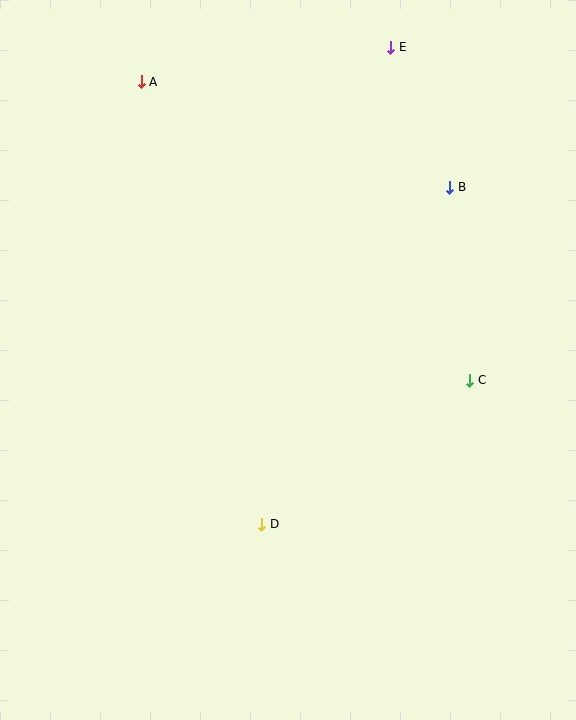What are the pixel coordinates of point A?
Point A is at (141, 82).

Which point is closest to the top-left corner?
Point A is closest to the top-left corner.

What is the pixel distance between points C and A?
The distance between C and A is 444 pixels.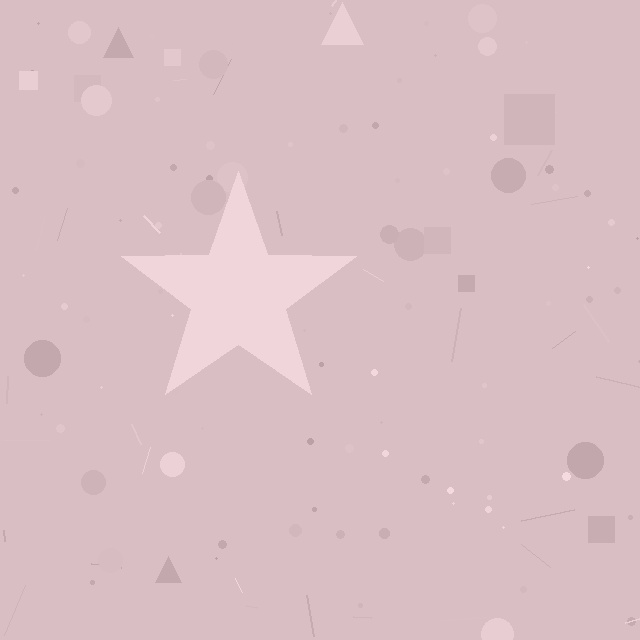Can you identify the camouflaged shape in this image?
The camouflaged shape is a star.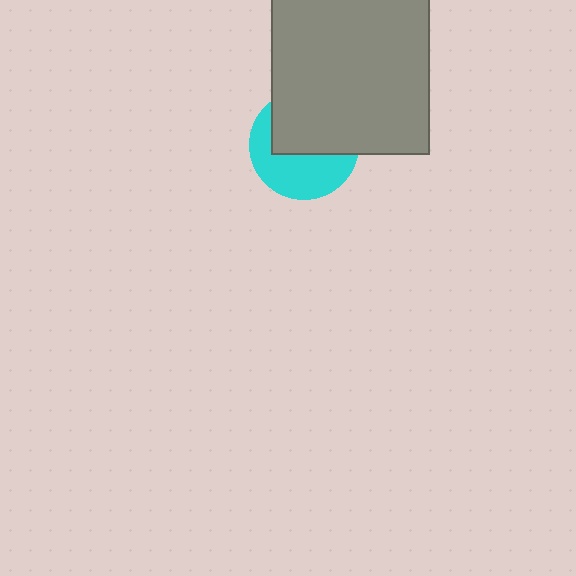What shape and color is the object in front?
The object in front is a gray square.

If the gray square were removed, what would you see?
You would see the complete cyan circle.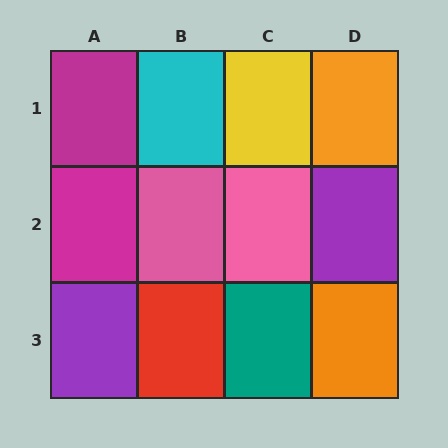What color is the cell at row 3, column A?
Purple.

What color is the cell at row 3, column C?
Teal.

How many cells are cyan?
1 cell is cyan.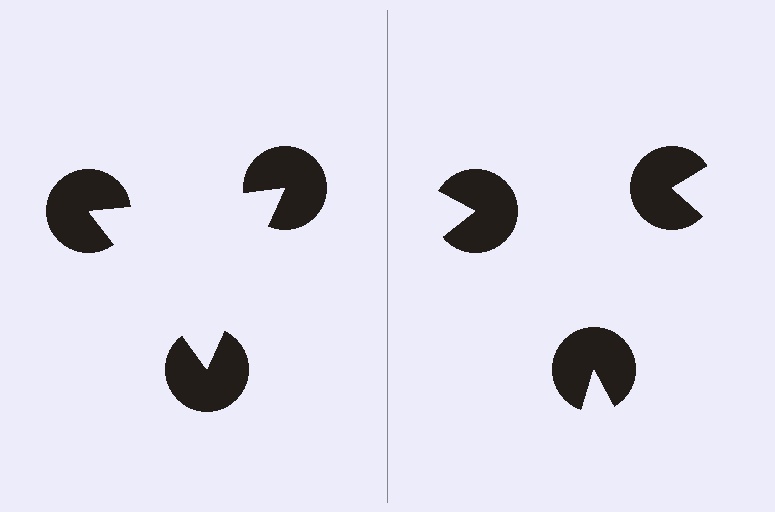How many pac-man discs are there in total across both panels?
6 — 3 on each side.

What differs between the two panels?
The pac-man discs are positioned identically on both sides; only the wedge orientations differ. On the left they align to a triangle; on the right they are misaligned.